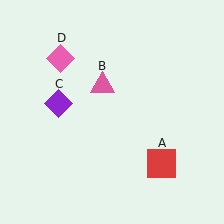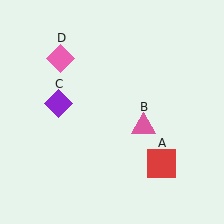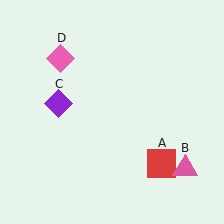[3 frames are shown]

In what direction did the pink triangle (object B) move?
The pink triangle (object B) moved down and to the right.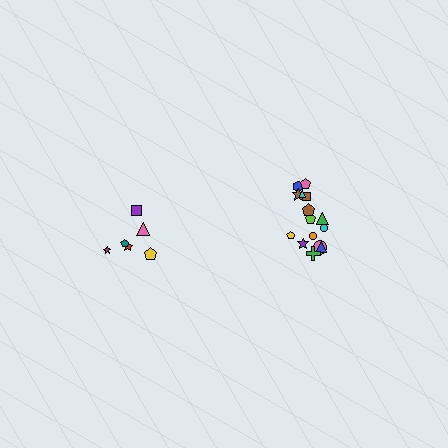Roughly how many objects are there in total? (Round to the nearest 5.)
Roughly 20 objects in total.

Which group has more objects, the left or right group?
The right group.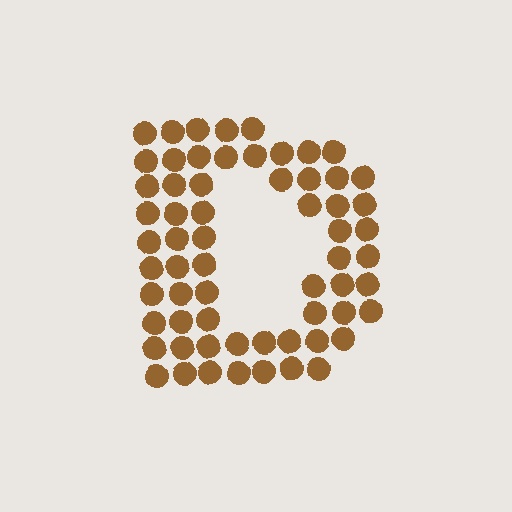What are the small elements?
The small elements are circles.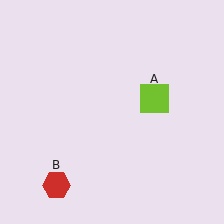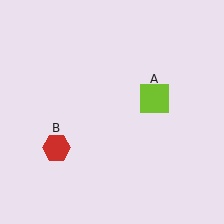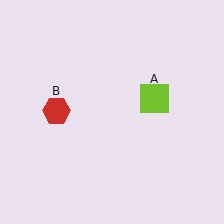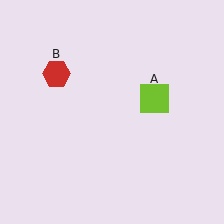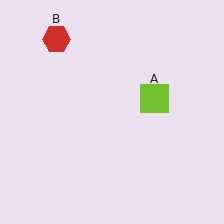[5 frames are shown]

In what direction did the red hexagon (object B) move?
The red hexagon (object B) moved up.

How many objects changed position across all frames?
1 object changed position: red hexagon (object B).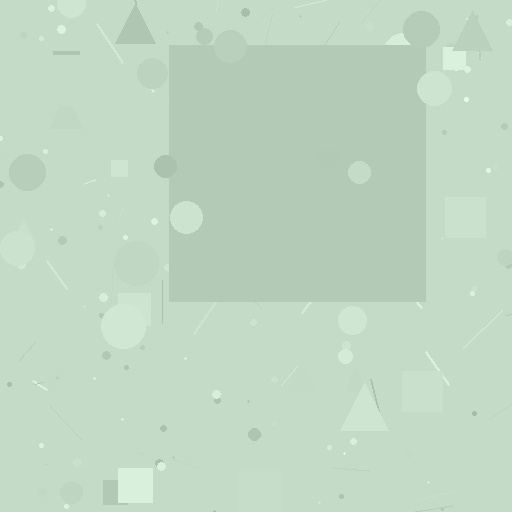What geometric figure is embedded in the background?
A square is embedded in the background.